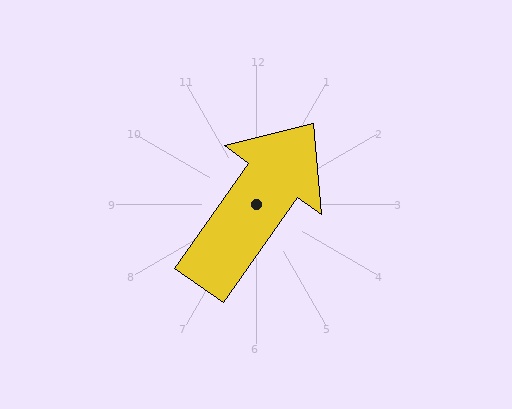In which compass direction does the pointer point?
Northeast.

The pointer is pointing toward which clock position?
Roughly 1 o'clock.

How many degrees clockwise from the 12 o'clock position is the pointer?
Approximately 35 degrees.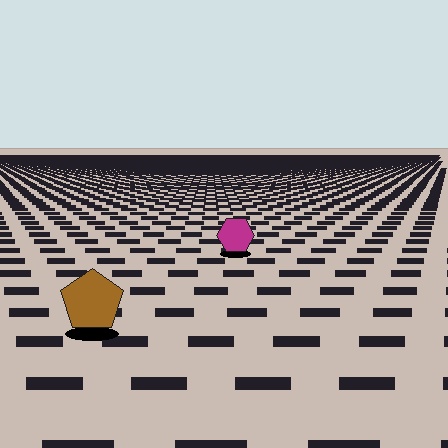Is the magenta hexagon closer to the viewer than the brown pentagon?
No. The brown pentagon is closer — you can tell from the texture gradient: the ground texture is coarser near it.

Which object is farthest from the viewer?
The magenta hexagon is farthest from the viewer. It appears smaller and the ground texture around it is denser.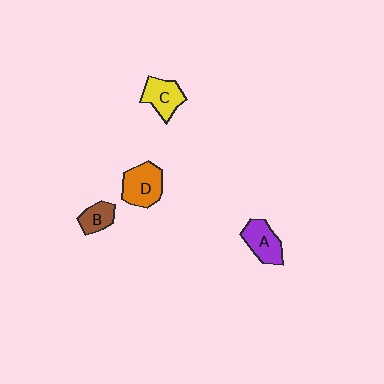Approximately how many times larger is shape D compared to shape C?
Approximately 1.2 times.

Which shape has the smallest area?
Shape B (brown).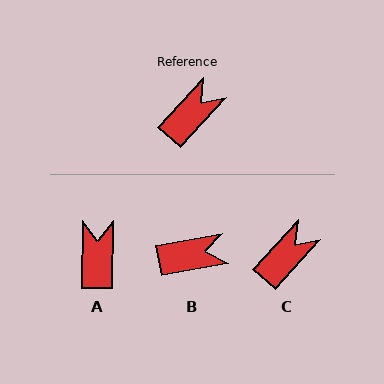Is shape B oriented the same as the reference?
No, it is off by about 37 degrees.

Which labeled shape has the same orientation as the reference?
C.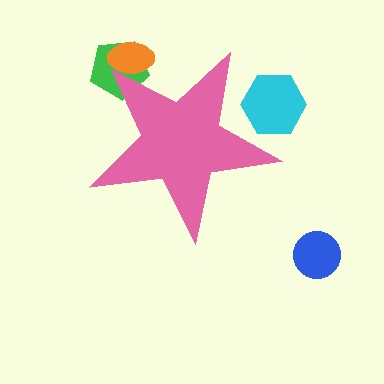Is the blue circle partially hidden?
No, the blue circle is fully visible.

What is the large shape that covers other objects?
A pink star.